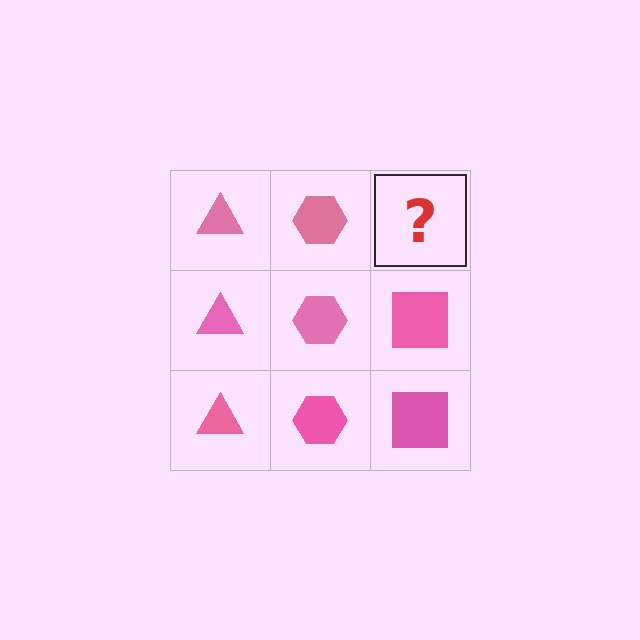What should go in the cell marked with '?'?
The missing cell should contain a pink square.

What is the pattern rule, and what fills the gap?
The rule is that each column has a consistent shape. The gap should be filled with a pink square.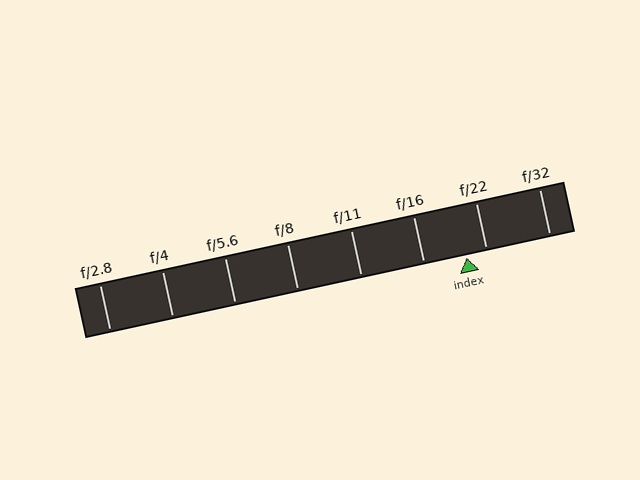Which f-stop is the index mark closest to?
The index mark is closest to f/22.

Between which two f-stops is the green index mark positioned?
The index mark is between f/16 and f/22.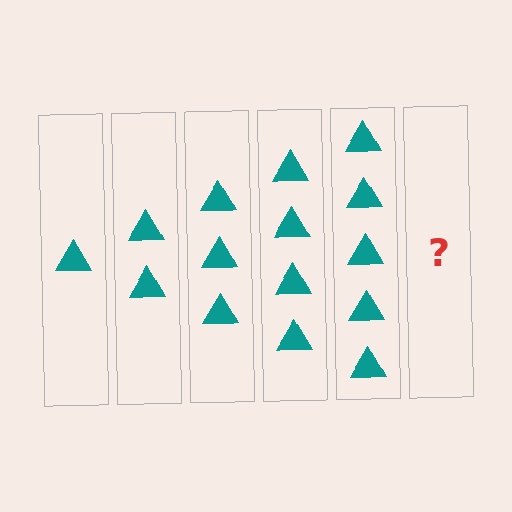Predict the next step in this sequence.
The next step is 6 triangles.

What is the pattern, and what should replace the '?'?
The pattern is that each step adds one more triangle. The '?' should be 6 triangles.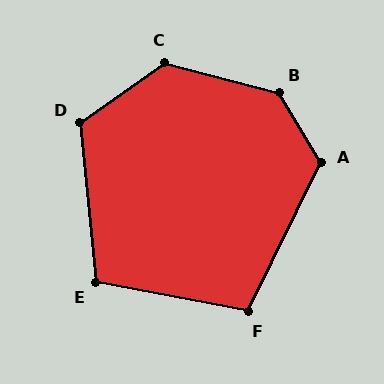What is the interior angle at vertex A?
Approximately 123 degrees (obtuse).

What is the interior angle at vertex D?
Approximately 119 degrees (obtuse).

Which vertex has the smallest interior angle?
F, at approximately 105 degrees.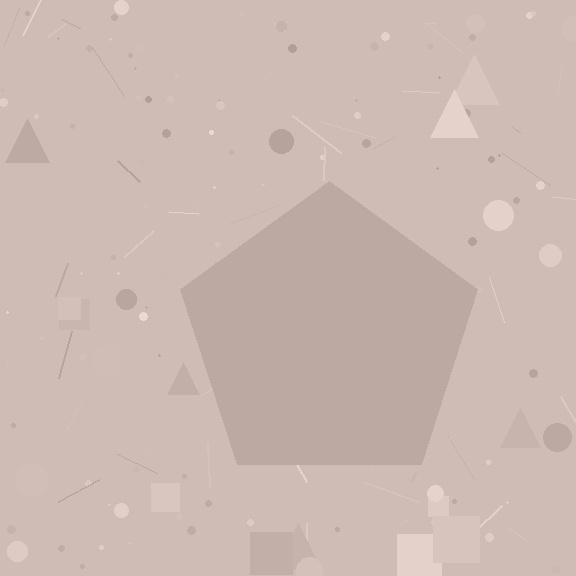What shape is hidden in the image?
A pentagon is hidden in the image.